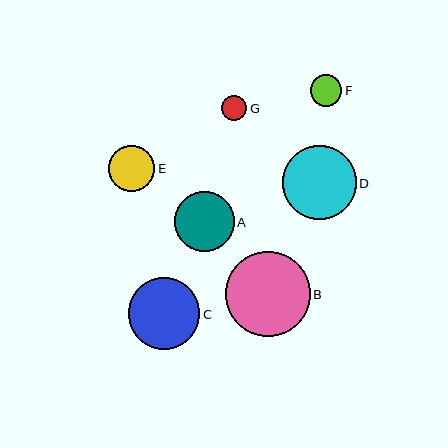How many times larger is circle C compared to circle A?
Circle C is approximately 1.2 times the size of circle A.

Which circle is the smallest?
Circle G is the smallest with a size of approximately 25 pixels.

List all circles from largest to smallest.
From largest to smallest: B, D, C, A, E, F, G.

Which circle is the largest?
Circle B is the largest with a size of approximately 85 pixels.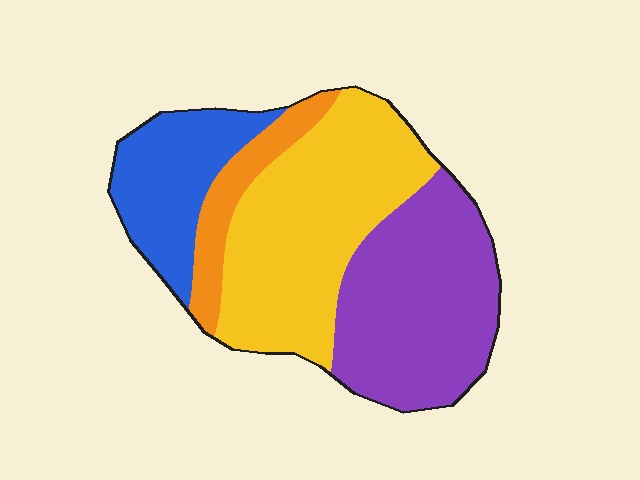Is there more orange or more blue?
Blue.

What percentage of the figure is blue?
Blue takes up about one sixth (1/6) of the figure.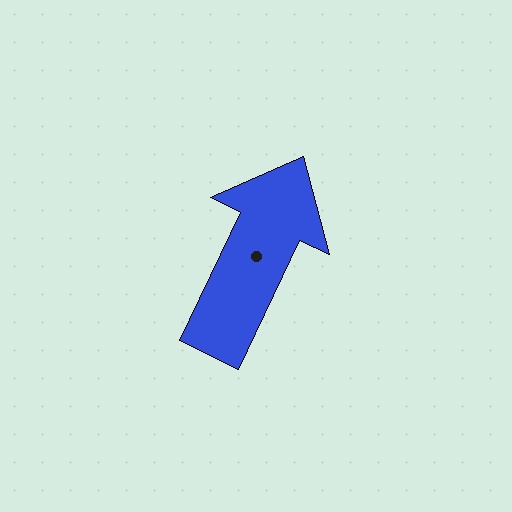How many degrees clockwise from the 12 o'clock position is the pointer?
Approximately 25 degrees.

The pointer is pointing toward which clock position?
Roughly 1 o'clock.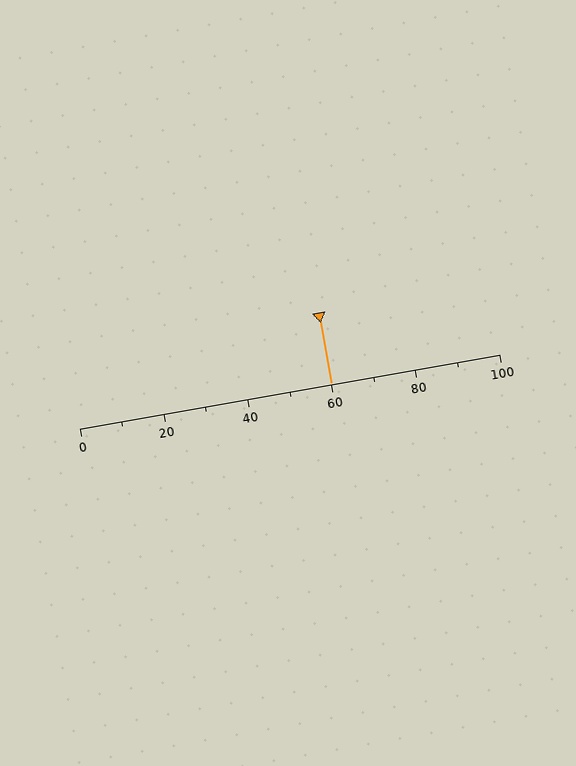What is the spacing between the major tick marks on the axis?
The major ticks are spaced 20 apart.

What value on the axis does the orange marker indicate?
The marker indicates approximately 60.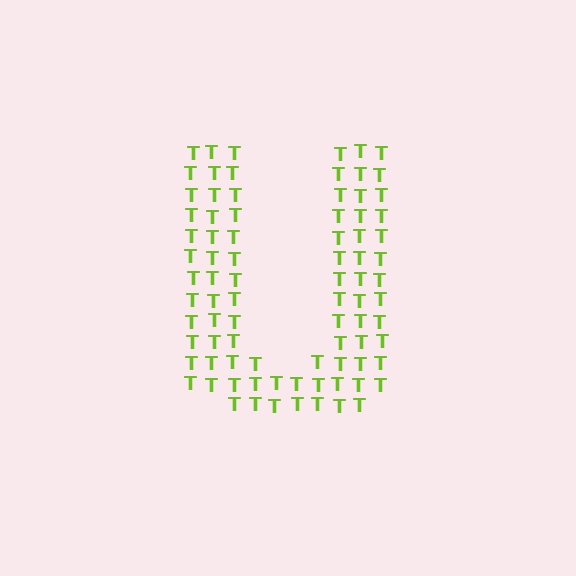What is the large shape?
The large shape is the letter U.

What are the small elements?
The small elements are letter T's.